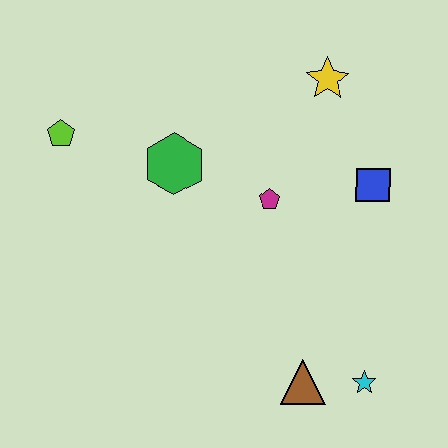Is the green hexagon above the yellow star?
No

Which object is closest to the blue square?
The magenta pentagon is closest to the blue square.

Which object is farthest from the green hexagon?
The cyan star is farthest from the green hexagon.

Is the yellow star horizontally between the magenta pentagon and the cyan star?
Yes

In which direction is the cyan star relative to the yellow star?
The cyan star is below the yellow star.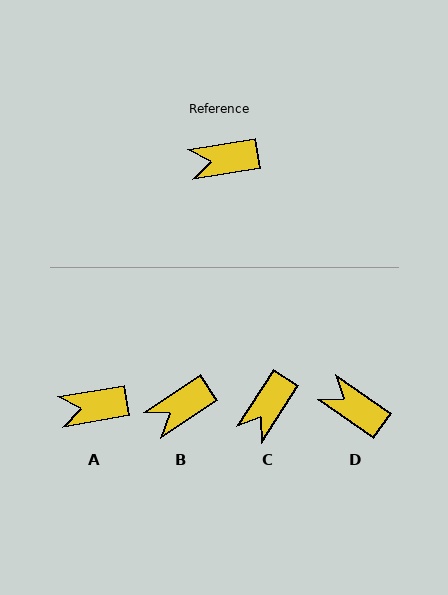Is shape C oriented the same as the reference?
No, it is off by about 48 degrees.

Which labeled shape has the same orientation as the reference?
A.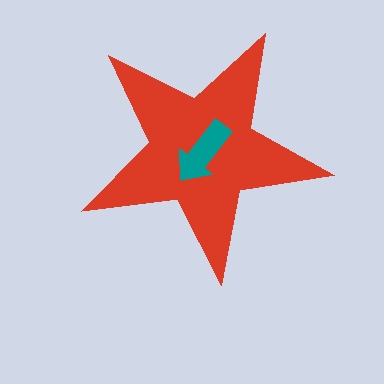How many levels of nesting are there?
2.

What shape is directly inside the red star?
The teal arrow.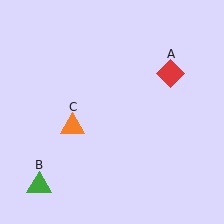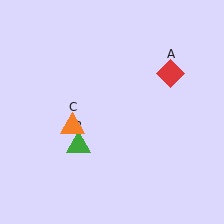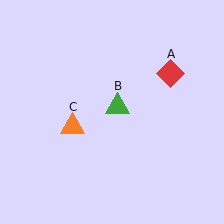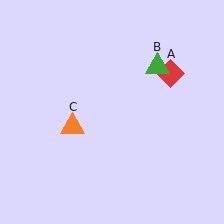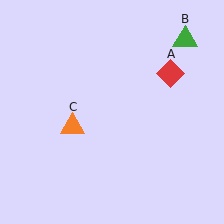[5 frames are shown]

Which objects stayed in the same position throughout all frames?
Red diamond (object A) and orange triangle (object C) remained stationary.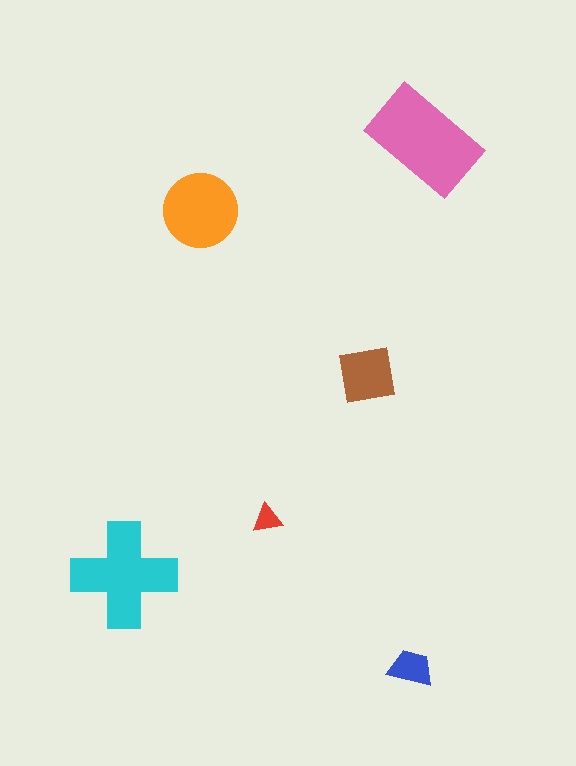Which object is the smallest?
The red triangle.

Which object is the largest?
The pink rectangle.